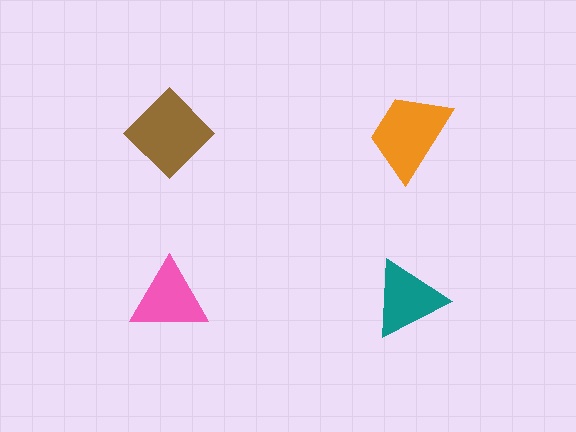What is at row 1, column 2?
An orange trapezoid.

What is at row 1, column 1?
A brown diamond.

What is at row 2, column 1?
A pink triangle.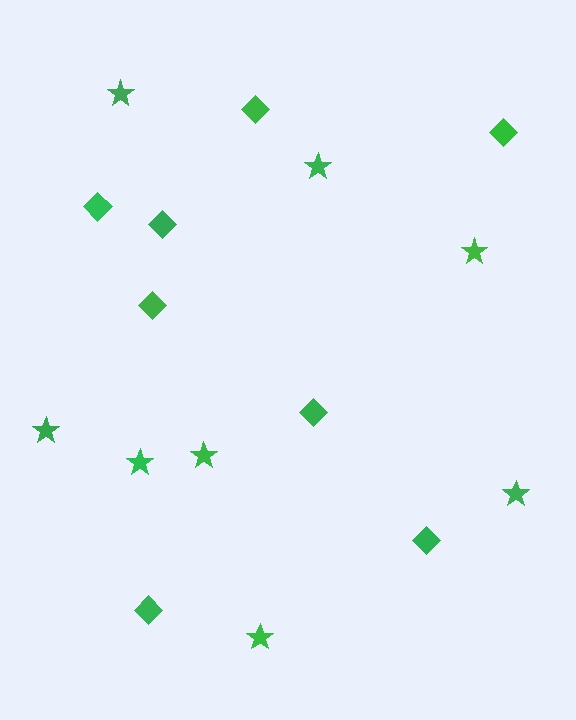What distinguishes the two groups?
There are 2 groups: one group of stars (8) and one group of diamonds (8).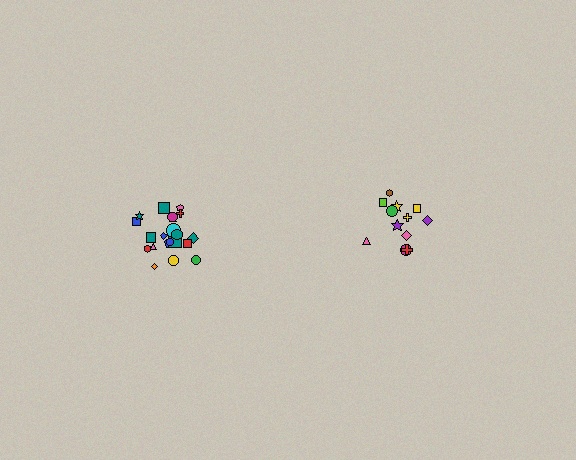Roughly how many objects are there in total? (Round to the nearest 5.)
Roughly 35 objects in total.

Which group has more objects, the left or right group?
The left group.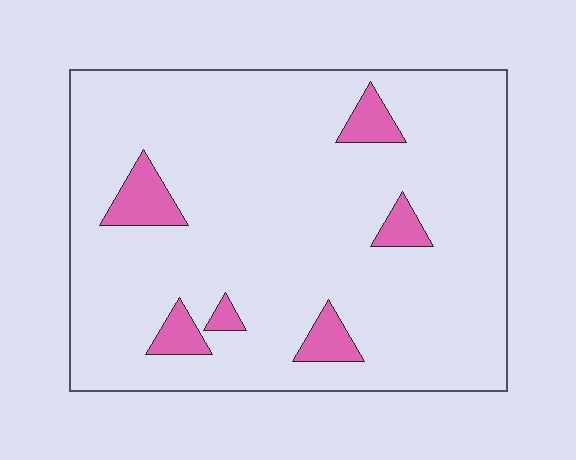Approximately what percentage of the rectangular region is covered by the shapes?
Approximately 10%.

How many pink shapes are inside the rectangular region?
6.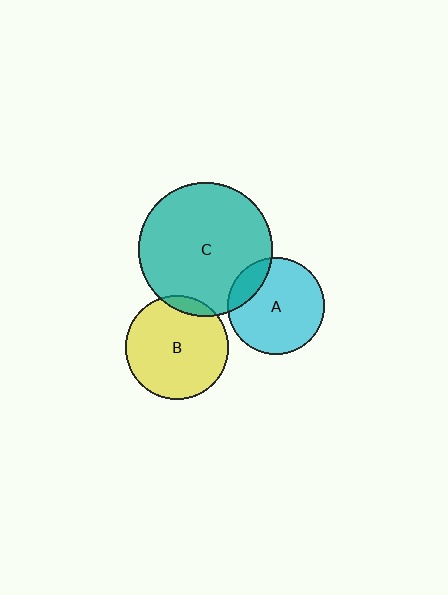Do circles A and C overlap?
Yes.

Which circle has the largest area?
Circle C (teal).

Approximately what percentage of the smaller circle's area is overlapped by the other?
Approximately 15%.